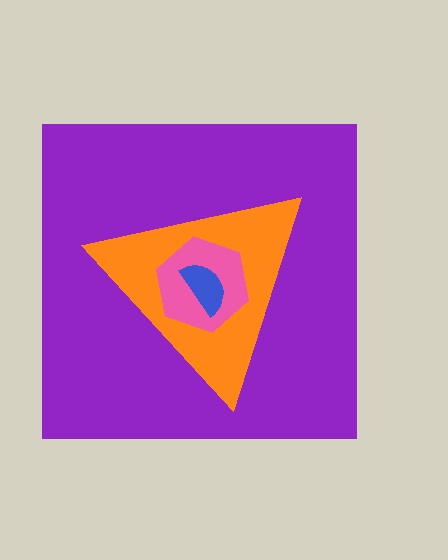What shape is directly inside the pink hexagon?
The blue semicircle.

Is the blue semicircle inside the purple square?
Yes.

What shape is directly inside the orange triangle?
The pink hexagon.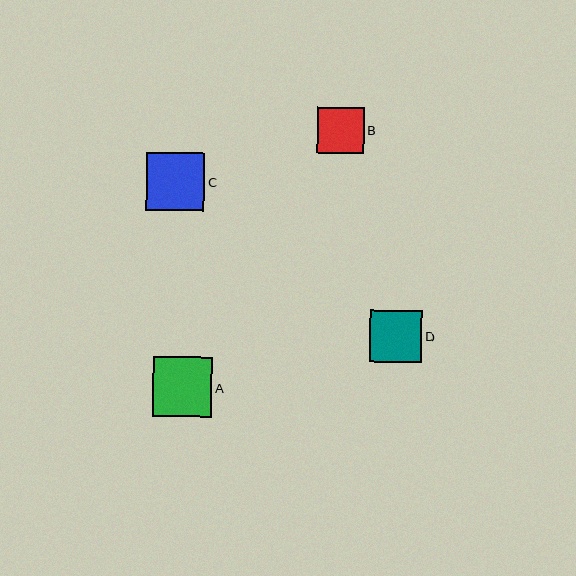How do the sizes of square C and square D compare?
Square C and square D are approximately the same size.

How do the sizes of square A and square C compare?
Square A and square C are approximately the same size.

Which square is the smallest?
Square B is the smallest with a size of approximately 46 pixels.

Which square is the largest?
Square A is the largest with a size of approximately 60 pixels.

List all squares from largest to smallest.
From largest to smallest: A, C, D, B.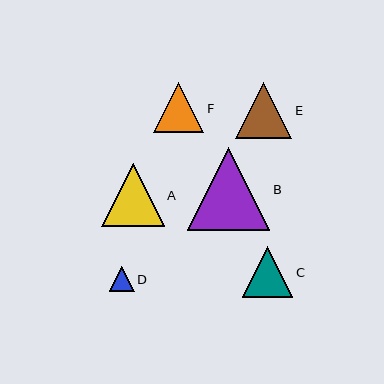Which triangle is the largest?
Triangle B is the largest with a size of approximately 83 pixels.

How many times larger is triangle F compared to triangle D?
Triangle F is approximately 2.0 times the size of triangle D.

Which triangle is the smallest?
Triangle D is the smallest with a size of approximately 25 pixels.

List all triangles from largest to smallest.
From largest to smallest: B, A, E, C, F, D.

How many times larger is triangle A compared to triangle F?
Triangle A is approximately 1.3 times the size of triangle F.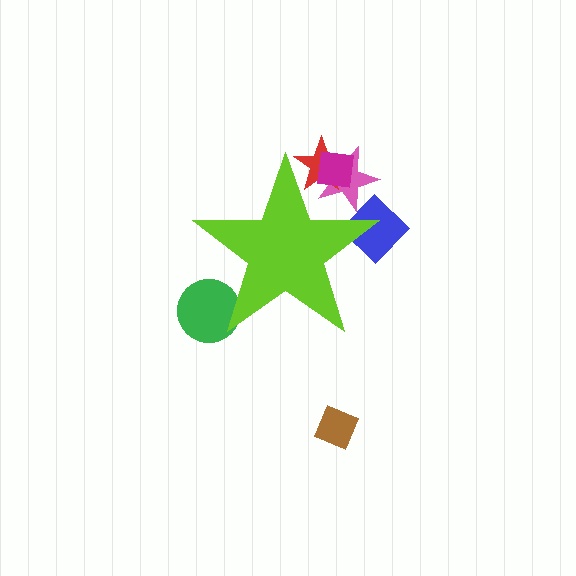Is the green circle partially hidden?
Yes, the green circle is partially hidden behind the lime star.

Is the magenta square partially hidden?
Yes, the magenta square is partially hidden behind the lime star.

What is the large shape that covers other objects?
A lime star.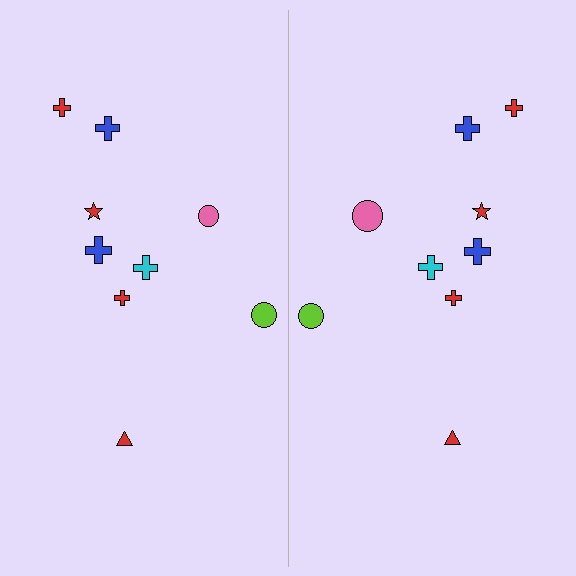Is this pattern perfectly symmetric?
No, the pattern is not perfectly symmetric. The pink circle on the right side has a different size than its mirror counterpart.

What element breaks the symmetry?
The pink circle on the right side has a different size than its mirror counterpart.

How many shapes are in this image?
There are 18 shapes in this image.